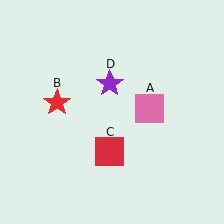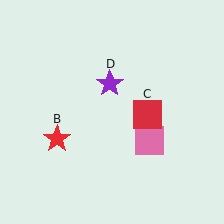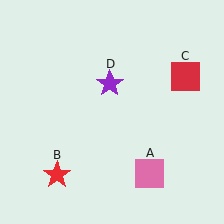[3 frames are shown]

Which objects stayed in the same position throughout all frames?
Purple star (object D) remained stationary.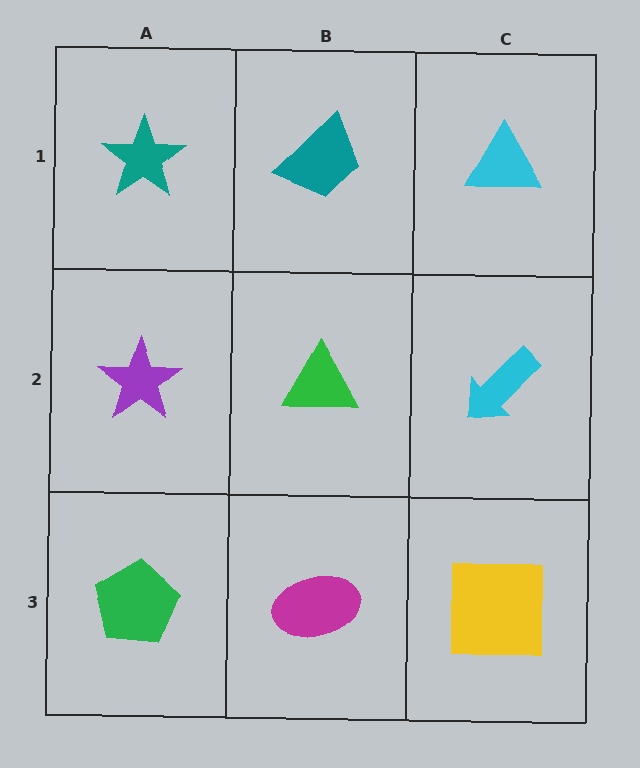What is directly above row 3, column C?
A cyan arrow.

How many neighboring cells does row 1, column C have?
2.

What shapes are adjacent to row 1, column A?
A purple star (row 2, column A), a teal trapezoid (row 1, column B).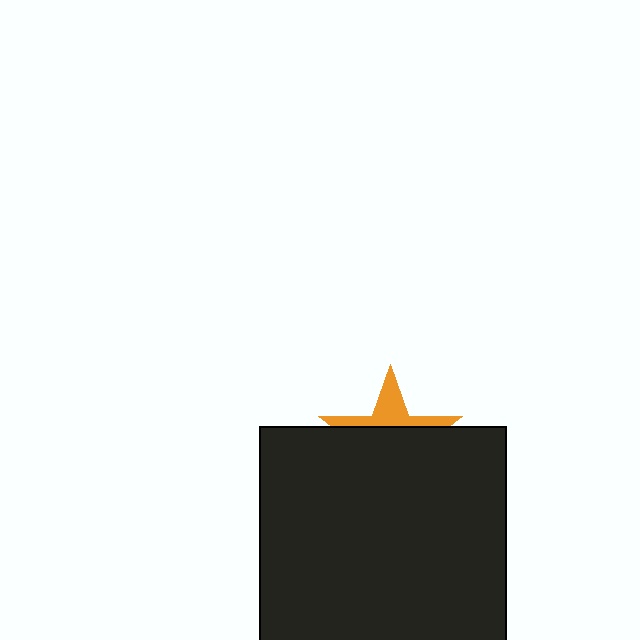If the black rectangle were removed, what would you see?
You would see the complete orange star.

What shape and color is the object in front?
The object in front is a black rectangle.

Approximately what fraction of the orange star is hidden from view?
Roughly 67% of the orange star is hidden behind the black rectangle.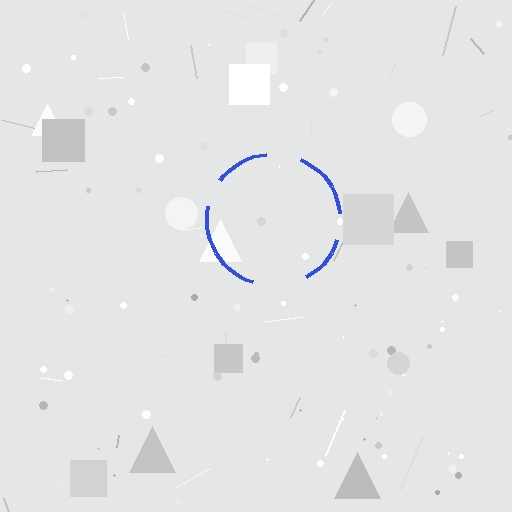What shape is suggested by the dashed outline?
The dashed outline suggests a circle.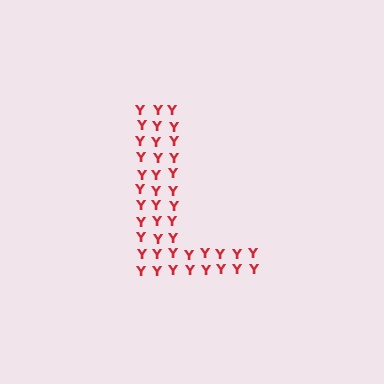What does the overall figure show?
The overall figure shows the letter L.